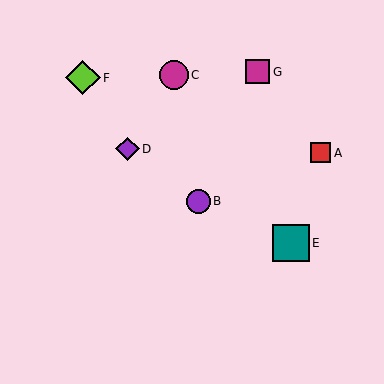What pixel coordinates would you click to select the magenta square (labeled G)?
Click at (258, 72) to select the magenta square G.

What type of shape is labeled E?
Shape E is a teal square.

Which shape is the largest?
The teal square (labeled E) is the largest.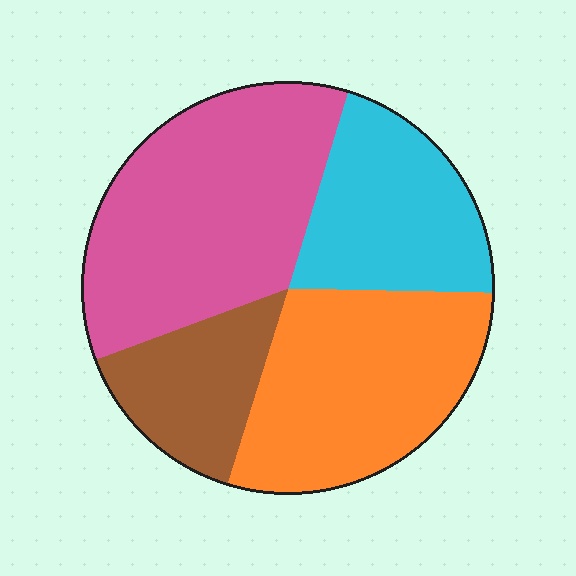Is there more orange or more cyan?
Orange.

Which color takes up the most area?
Pink, at roughly 35%.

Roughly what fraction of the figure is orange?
Orange covers 29% of the figure.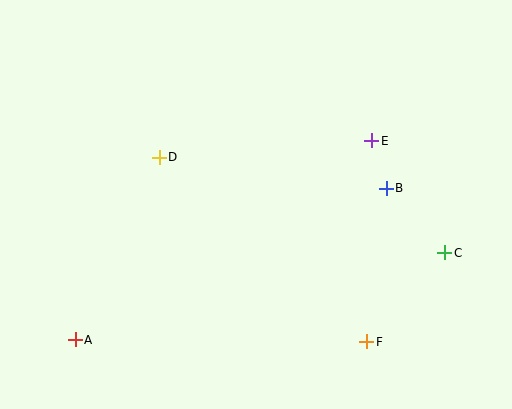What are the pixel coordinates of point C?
Point C is at (445, 253).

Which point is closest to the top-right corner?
Point E is closest to the top-right corner.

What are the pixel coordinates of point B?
Point B is at (386, 188).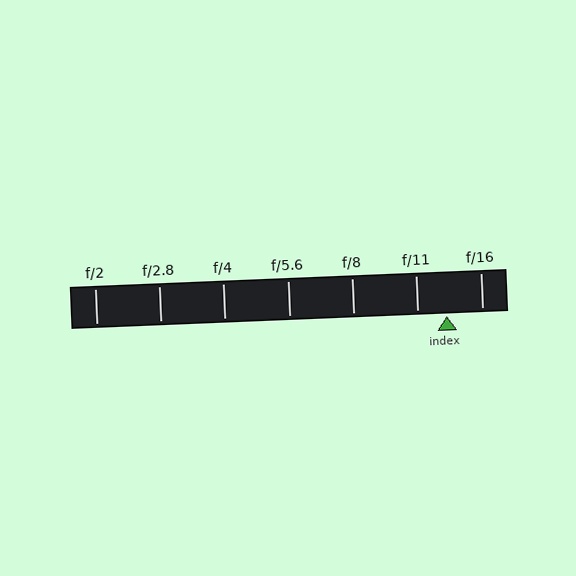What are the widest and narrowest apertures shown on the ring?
The widest aperture shown is f/2 and the narrowest is f/16.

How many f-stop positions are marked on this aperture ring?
There are 7 f-stop positions marked.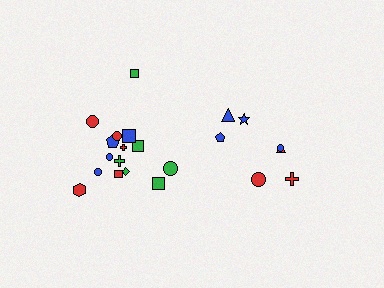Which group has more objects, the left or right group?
The left group.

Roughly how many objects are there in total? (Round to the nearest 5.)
Roughly 20 objects in total.